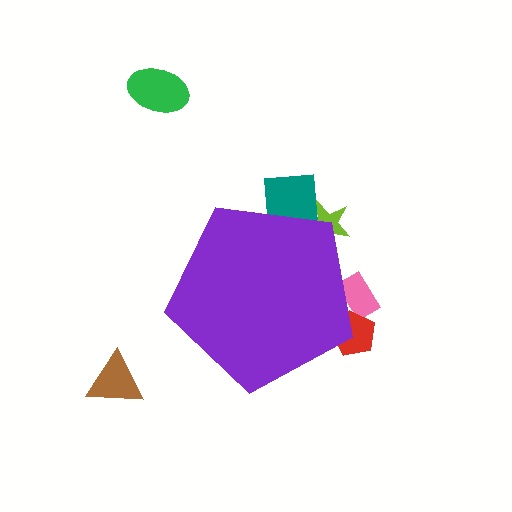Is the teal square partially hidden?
Yes, the teal square is partially hidden behind the purple pentagon.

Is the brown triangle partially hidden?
No, the brown triangle is fully visible.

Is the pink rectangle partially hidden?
Yes, the pink rectangle is partially hidden behind the purple pentagon.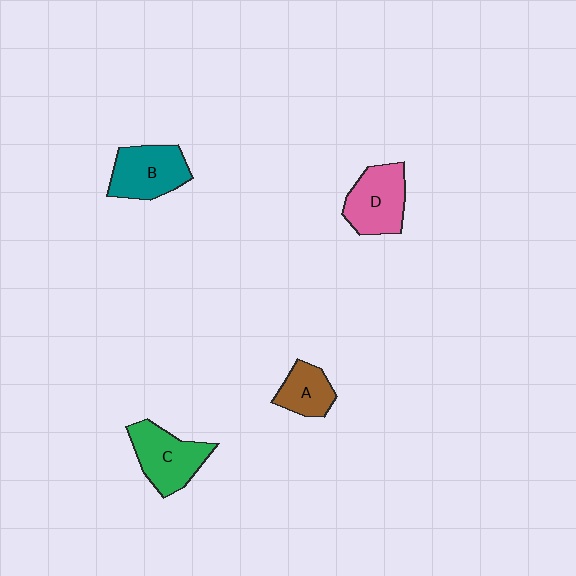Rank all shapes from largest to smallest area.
From largest to smallest: C (green), B (teal), D (pink), A (brown).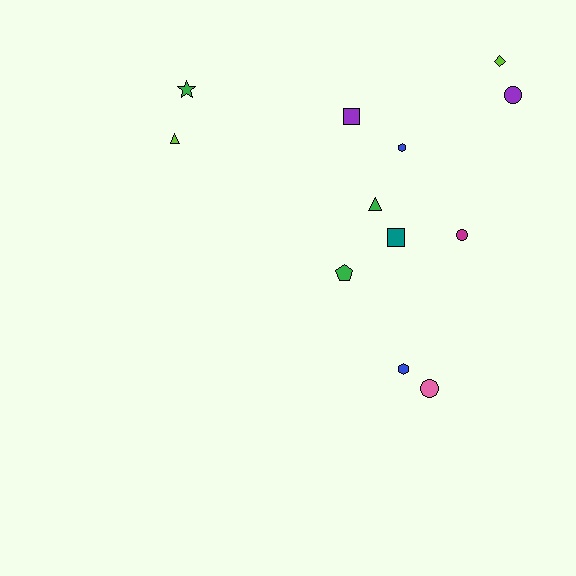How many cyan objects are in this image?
There are no cyan objects.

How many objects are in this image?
There are 12 objects.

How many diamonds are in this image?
There is 1 diamond.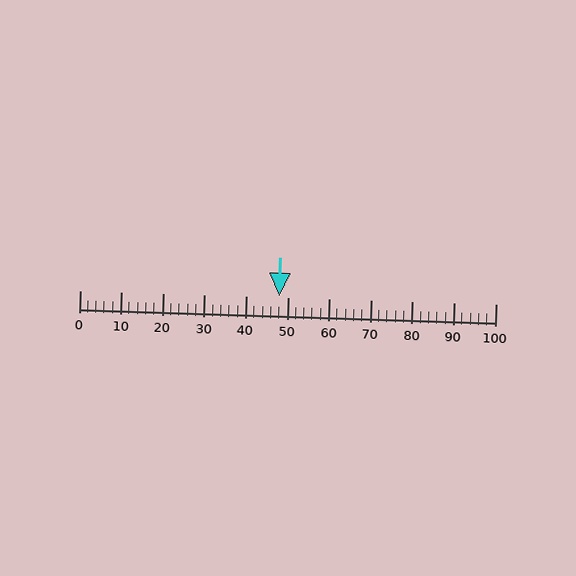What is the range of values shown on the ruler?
The ruler shows values from 0 to 100.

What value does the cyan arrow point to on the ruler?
The cyan arrow points to approximately 48.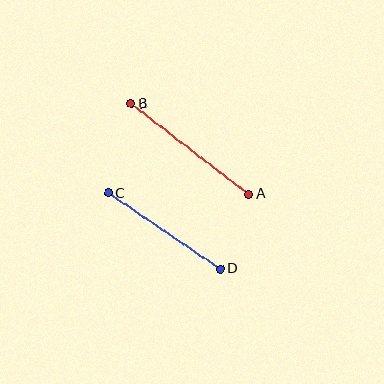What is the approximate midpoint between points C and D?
The midpoint is at approximately (164, 231) pixels.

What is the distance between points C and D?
The distance is approximately 135 pixels.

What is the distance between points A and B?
The distance is approximately 149 pixels.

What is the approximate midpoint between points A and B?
The midpoint is at approximately (190, 149) pixels.